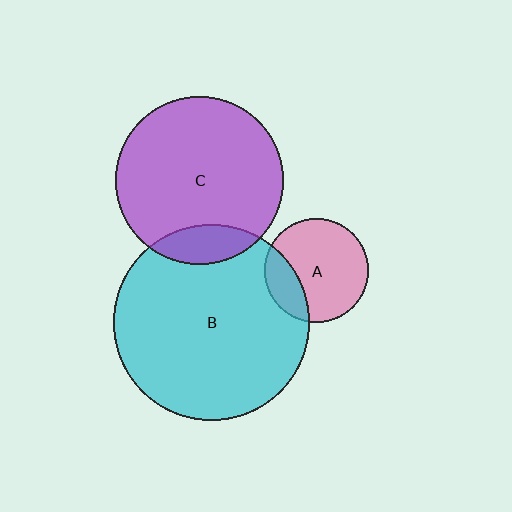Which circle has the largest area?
Circle B (cyan).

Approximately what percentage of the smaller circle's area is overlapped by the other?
Approximately 15%.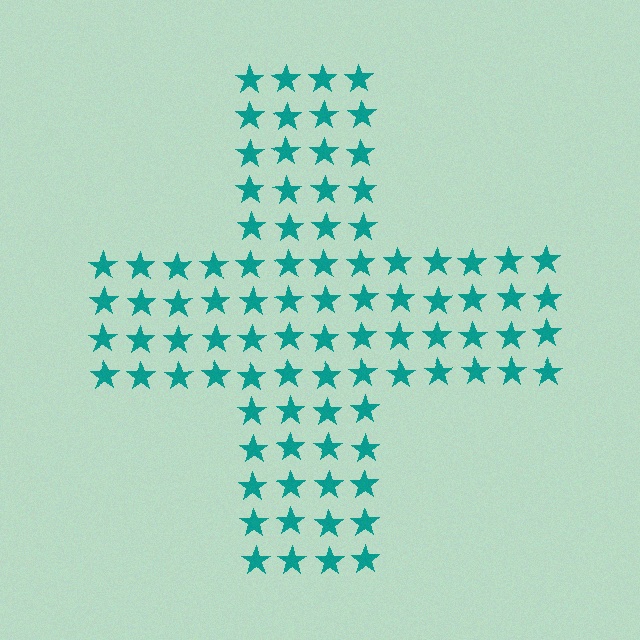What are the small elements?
The small elements are stars.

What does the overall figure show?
The overall figure shows a cross.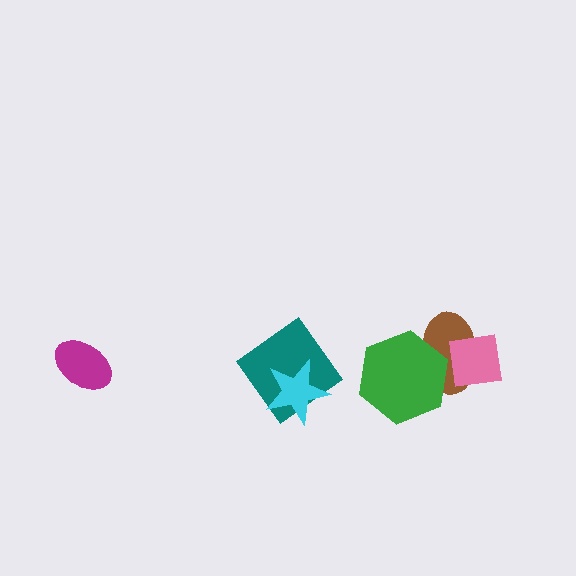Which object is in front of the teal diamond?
The cyan star is in front of the teal diamond.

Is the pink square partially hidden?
No, no other shape covers it.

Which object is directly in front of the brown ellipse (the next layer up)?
The pink square is directly in front of the brown ellipse.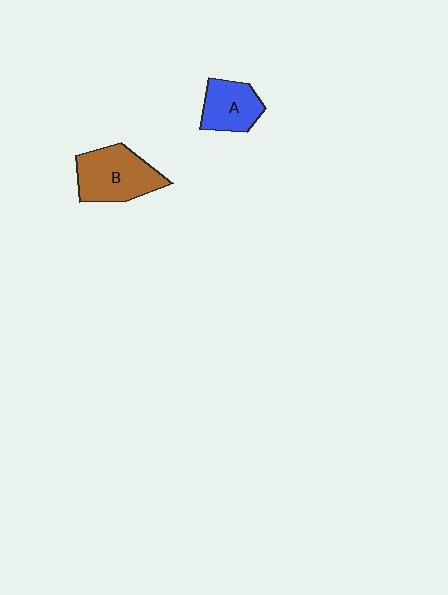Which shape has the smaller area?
Shape A (blue).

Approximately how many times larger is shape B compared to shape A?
Approximately 1.5 times.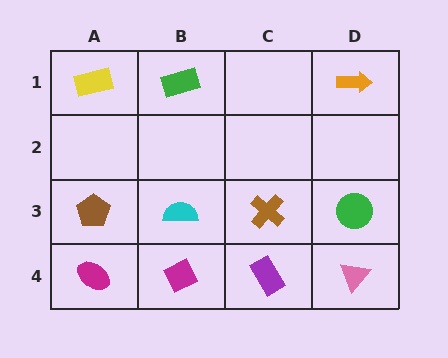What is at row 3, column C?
A brown cross.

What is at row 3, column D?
A green circle.